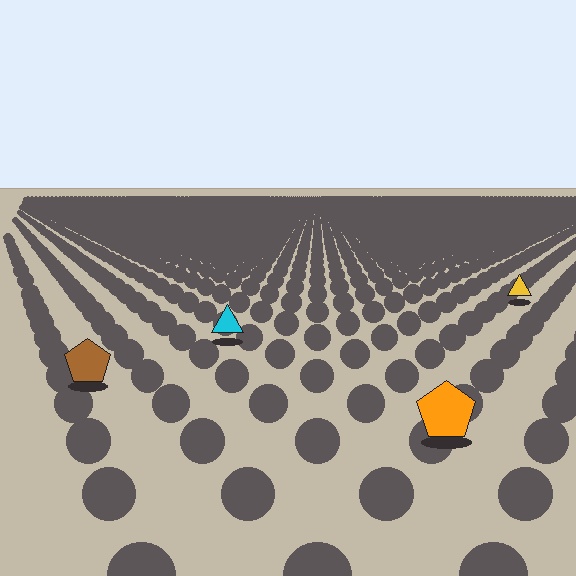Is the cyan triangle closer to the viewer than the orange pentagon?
No. The orange pentagon is closer — you can tell from the texture gradient: the ground texture is coarser near it.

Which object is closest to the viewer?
The orange pentagon is closest. The texture marks near it are larger and more spread out.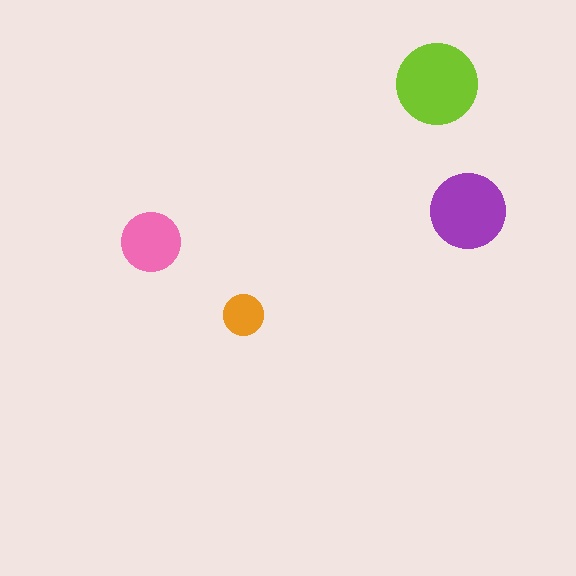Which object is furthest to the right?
The purple circle is rightmost.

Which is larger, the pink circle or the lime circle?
The lime one.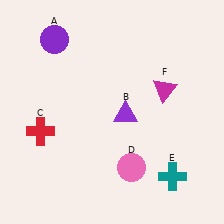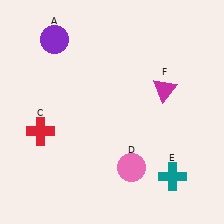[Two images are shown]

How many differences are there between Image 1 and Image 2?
There is 1 difference between the two images.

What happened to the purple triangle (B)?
The purple triangle (B) was removed in Image 2. It was in the bottom-right area of Image 1.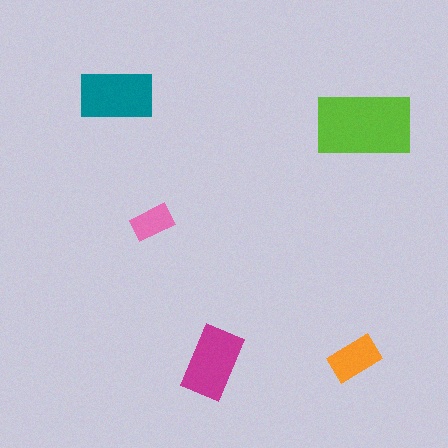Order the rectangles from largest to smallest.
the lime one, the teal one, the magenta one, the orange one, the pink one.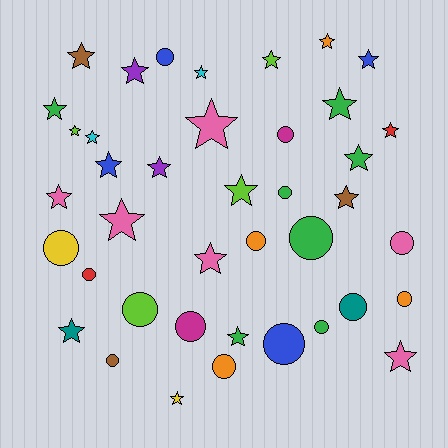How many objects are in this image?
There are 40 objects.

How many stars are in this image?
There are 24 stars.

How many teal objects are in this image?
There are 2 teal objects.